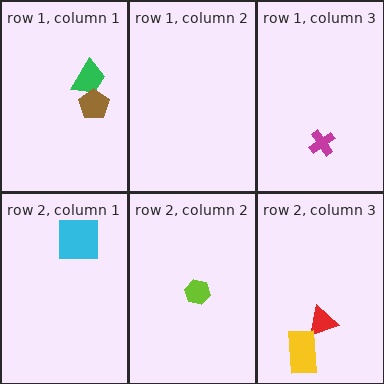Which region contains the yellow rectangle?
The row 2, column 3 region.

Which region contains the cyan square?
The row 2, column 1 region.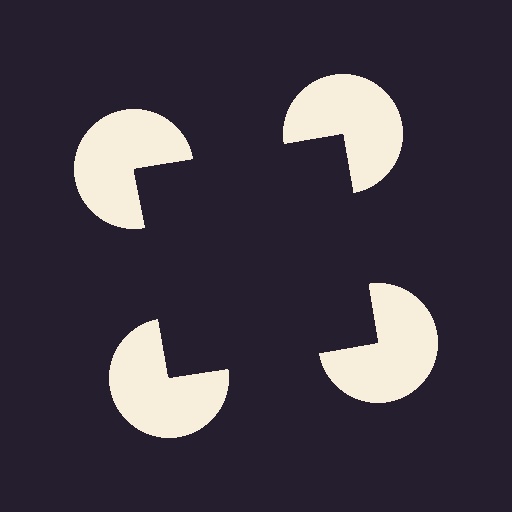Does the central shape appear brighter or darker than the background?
It typically appears slightly darker than the background, even though no actual brightness change is drawn.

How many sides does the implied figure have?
4 sides.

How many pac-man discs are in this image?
There are 4 — one at each vertex of the illusory square.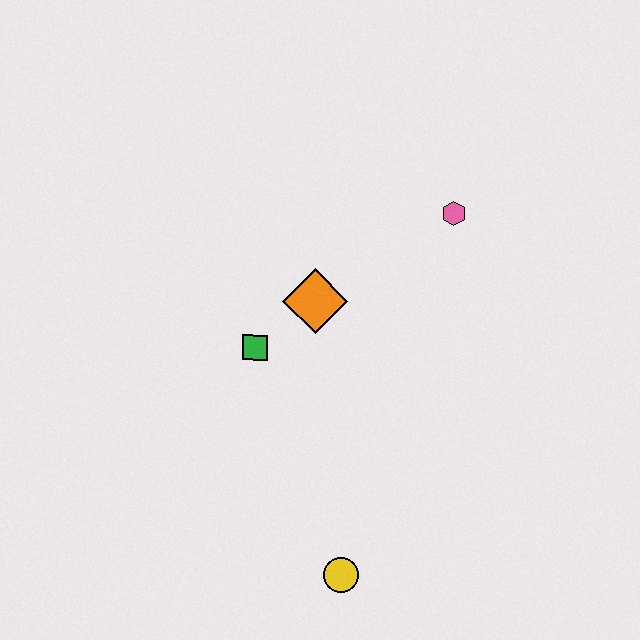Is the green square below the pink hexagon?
Yes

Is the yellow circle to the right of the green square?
Yes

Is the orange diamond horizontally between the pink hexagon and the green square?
Yes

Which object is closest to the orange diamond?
The green square is closest to the orange diamond.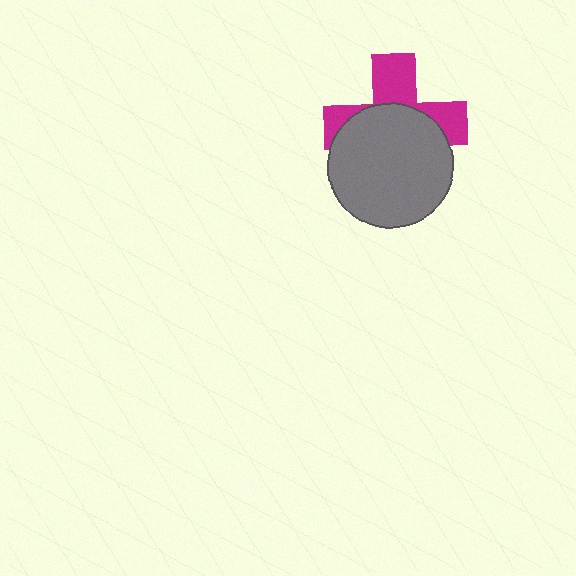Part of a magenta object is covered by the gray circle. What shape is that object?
It is a cross.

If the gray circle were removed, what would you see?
You would see the complete magenta cross.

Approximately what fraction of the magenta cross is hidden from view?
Roughly 59% of the magenta cross is hidden behind the gray circle.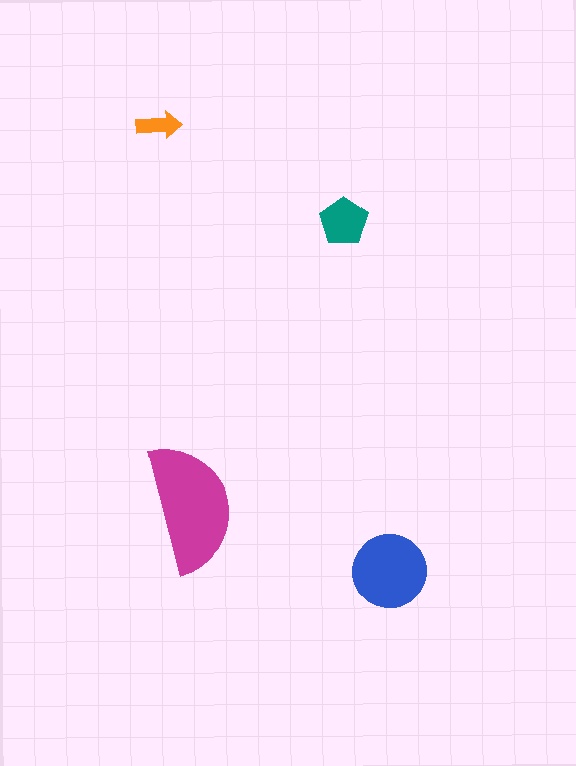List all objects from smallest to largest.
The orange arrow, the teal pentagon, the blue circle, the magenta semicircle.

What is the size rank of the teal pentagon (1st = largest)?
3rd.